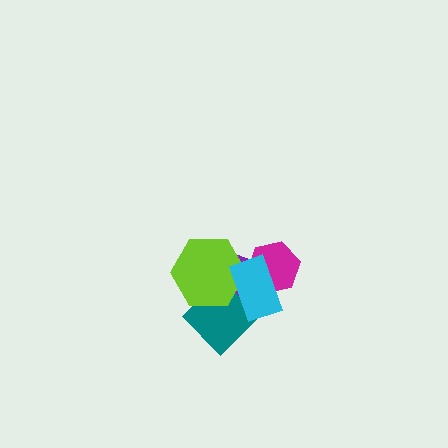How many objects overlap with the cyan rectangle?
4 objects overlap with the cyan rectangle.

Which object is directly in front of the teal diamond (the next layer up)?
The lime hexagon is directly in front of the teal diamond.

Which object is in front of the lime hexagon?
The cyan rectangle is in front of the lime hexagon.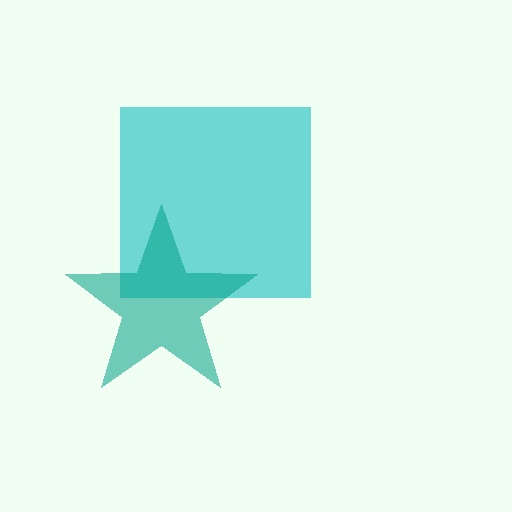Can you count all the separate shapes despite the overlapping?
Yes, there are 2 separate shapes.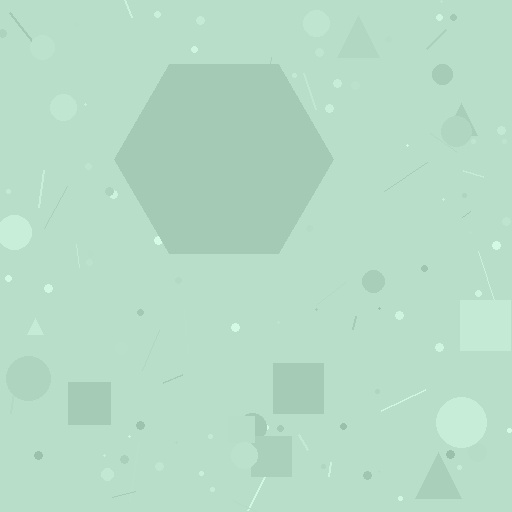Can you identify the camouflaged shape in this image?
The camouflaged shape is a hexagon.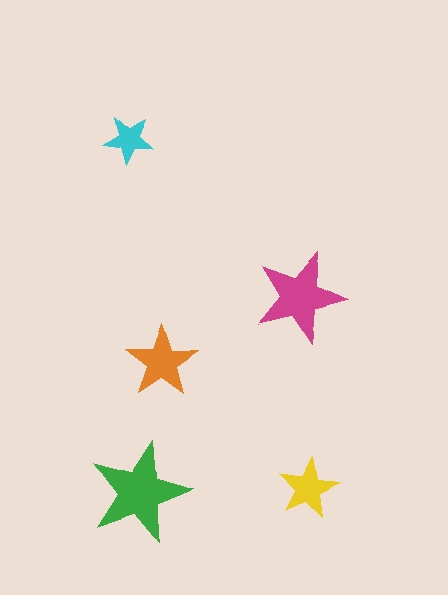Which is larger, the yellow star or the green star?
The green one.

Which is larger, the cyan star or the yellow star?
The yellow one.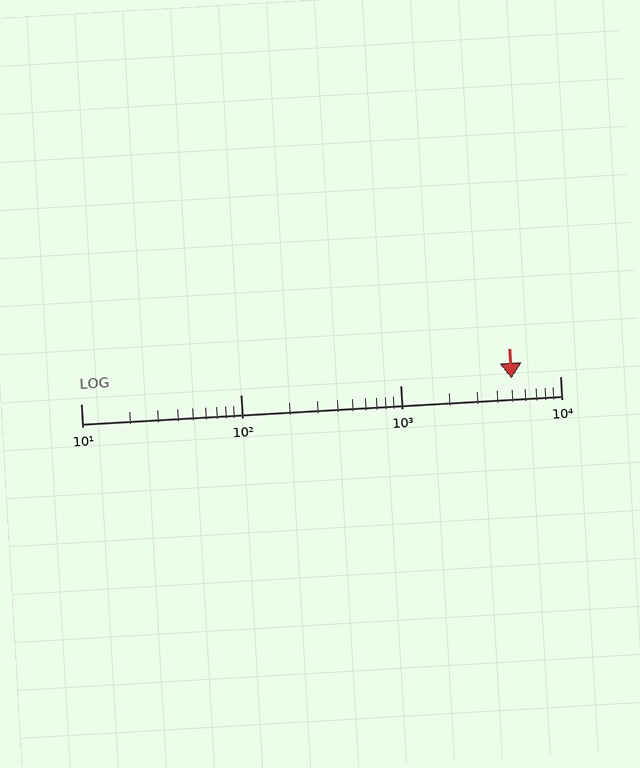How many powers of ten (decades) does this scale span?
The scale spans 3 decades, from 10 to 10000.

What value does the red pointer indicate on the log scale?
The pointer indicates approximately 5000.